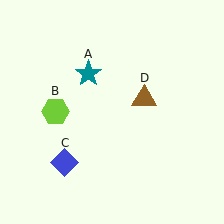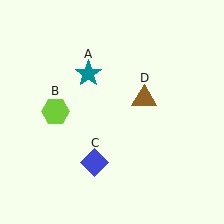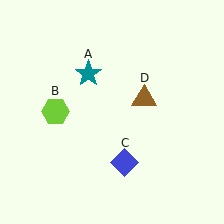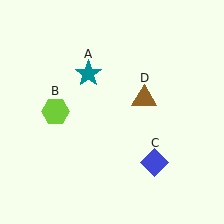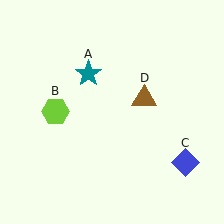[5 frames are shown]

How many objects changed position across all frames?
1 object changed position: blue diamond (object C).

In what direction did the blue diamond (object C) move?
The blue diamond (object C) moved right.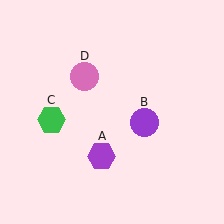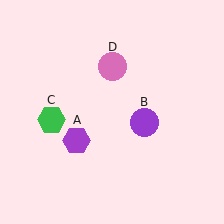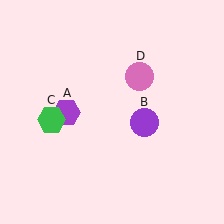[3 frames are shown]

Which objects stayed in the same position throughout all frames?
Purple circle (object B) and green hexagon (object C) remained stationary.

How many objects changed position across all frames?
2 objects changed position: purple hexagon (object A), pink circle (object D).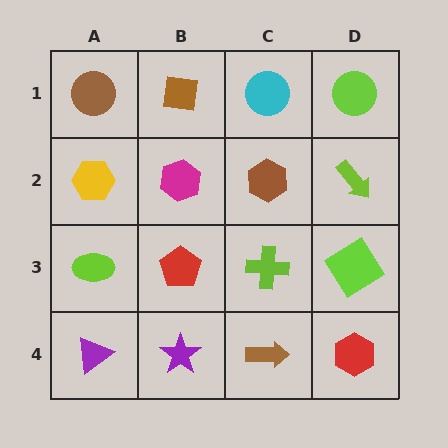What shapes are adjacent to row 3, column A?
A yellow hexagon (row 2, column A), a purple triangle (row 4, column A), a red pentagon (row 3, column B).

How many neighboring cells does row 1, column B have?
3.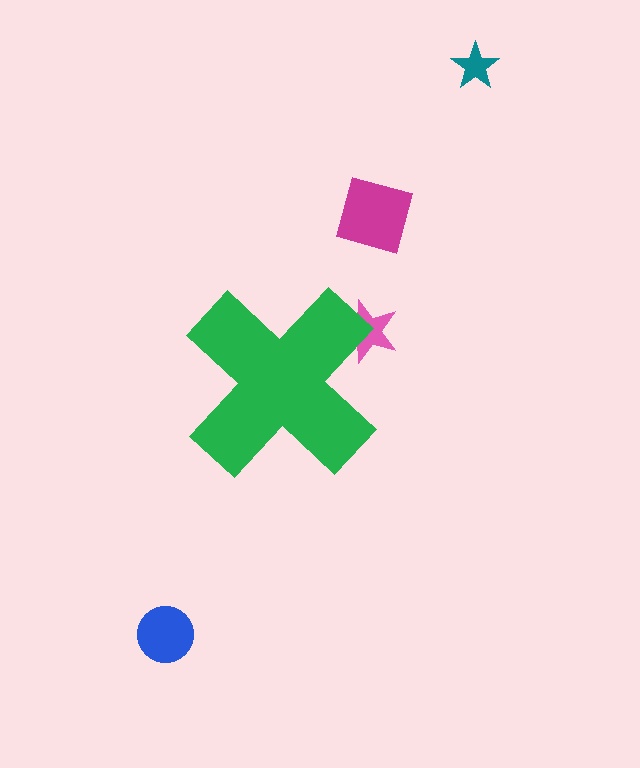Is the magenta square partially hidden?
No, the magenta square is fully visible.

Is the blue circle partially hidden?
No, the blue circle is fully visible.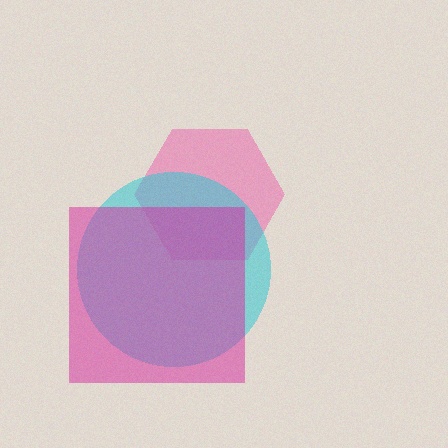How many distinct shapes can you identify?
There are 3 distinct shapes: a pink hexagon, a cyan circle, a magenta square.